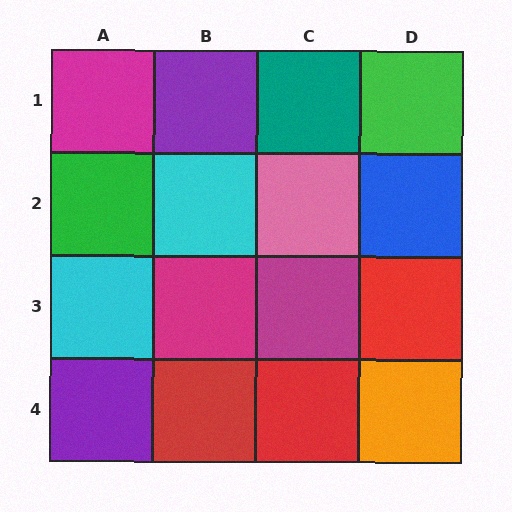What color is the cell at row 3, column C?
Magenta.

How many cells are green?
2 cells are green.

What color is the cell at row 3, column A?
Cyan.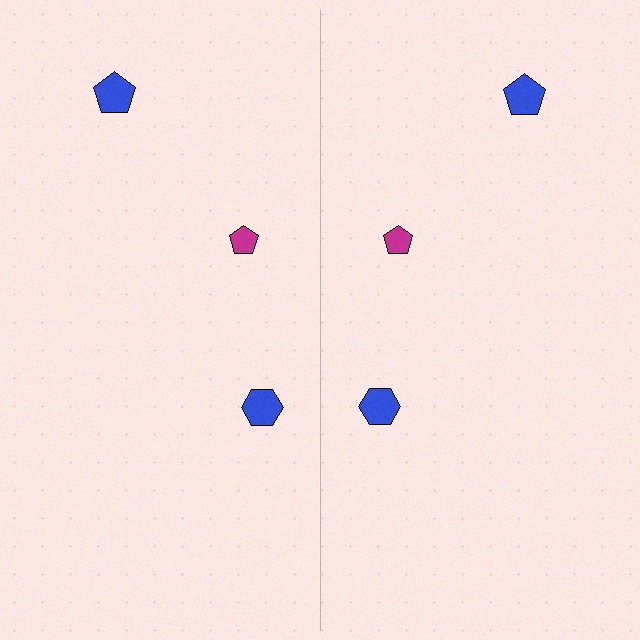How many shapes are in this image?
There are 6 shapes in this image.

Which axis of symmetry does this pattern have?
The pattern has a vertical axis of symmetry running through the center of the image.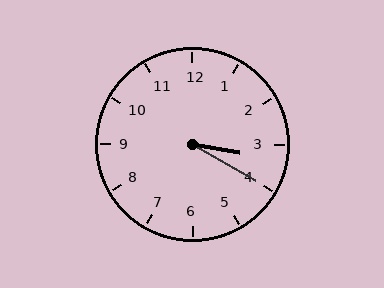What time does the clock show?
3:20.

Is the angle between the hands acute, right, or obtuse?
It is acute.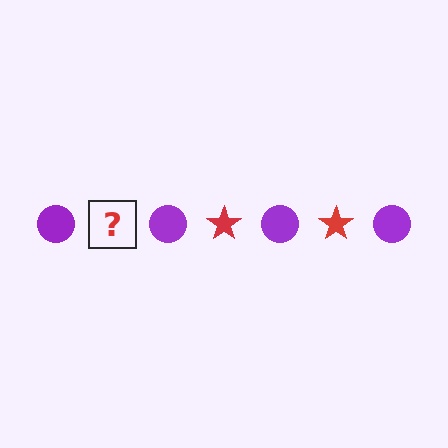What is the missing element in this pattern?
The missing element is a red star.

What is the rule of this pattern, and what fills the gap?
The rule is that the pattern alternates between purple circle and red star. The gap should be filled with a red star.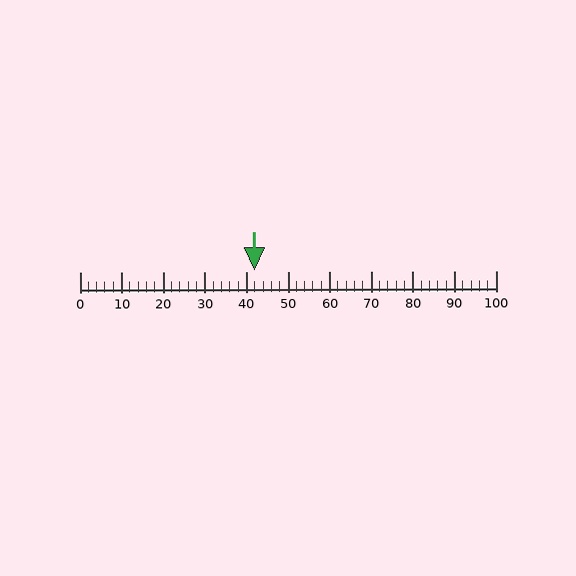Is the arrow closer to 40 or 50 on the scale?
The arrow is closer to 40.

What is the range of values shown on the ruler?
The ruler shows values from 0 to 100.